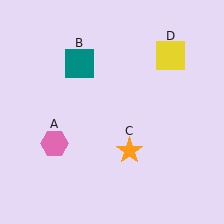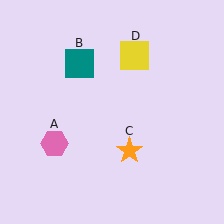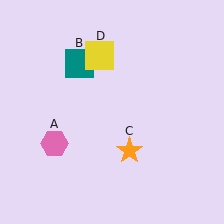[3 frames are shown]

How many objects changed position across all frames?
1 object changed position: yellow square (object D).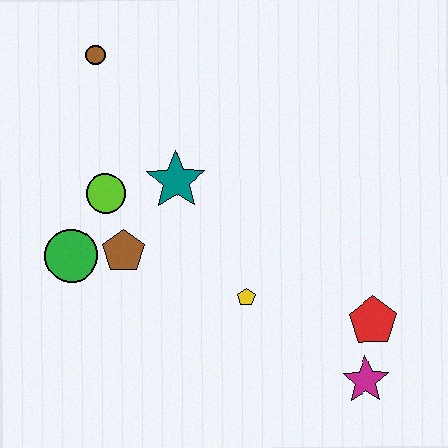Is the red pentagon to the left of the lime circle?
No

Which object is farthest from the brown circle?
The magenta star is farthest from the brown circle.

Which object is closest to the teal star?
The lime circle is closest to the teal star.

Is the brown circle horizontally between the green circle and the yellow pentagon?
Yes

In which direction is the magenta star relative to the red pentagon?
The magenta star is below the red pentagon.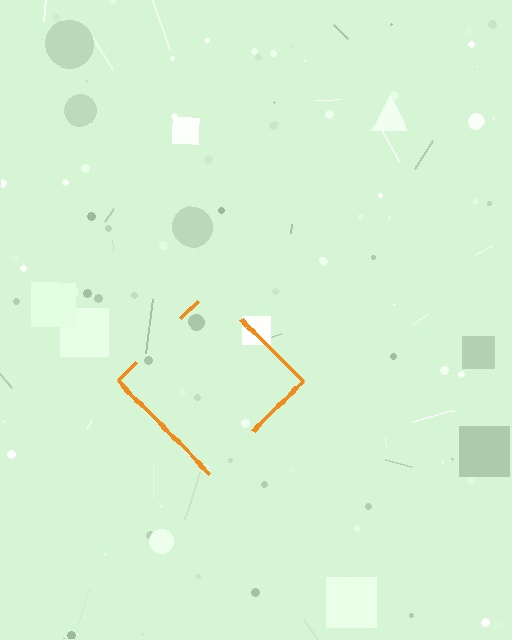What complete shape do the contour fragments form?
The contour fragments form a diamond.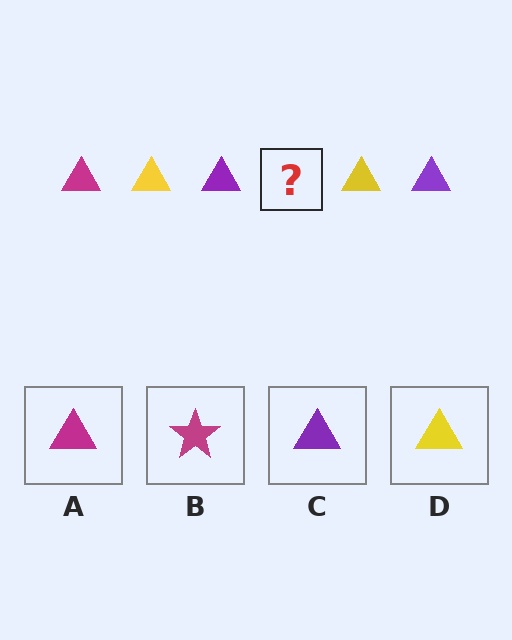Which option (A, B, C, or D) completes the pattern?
A.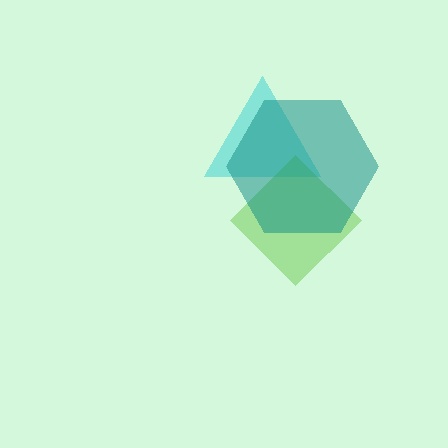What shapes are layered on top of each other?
The layered shapes are: a cyan triangle, a lime diamond, a teal hexagon.